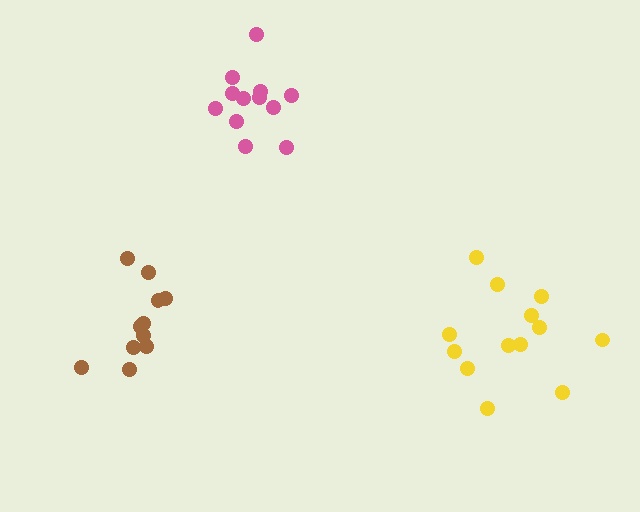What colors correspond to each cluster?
The clusters are colored: yellow, pink, brown.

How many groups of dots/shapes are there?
There are 3 groups.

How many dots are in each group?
Group 1: 13 dots, Group 2: 12 dots, Group 3: 11 dots (36 total).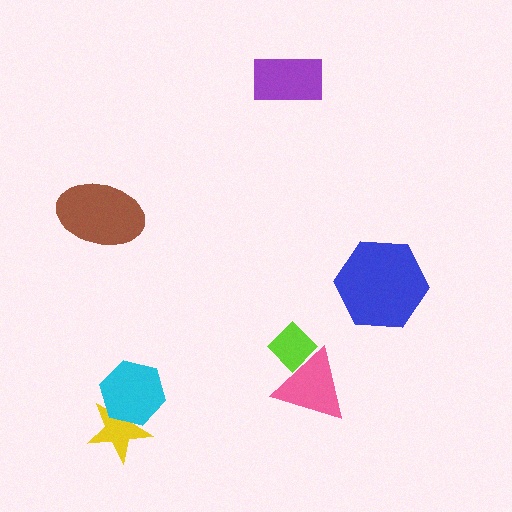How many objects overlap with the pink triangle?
1 object overlaps with the pink triangle.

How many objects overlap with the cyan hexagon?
1 object overlaps with the cyan hexagon.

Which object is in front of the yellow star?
The cyan hexagon is in front of the yellow star.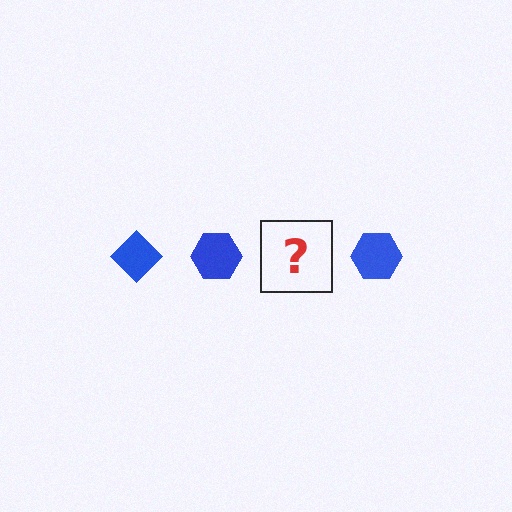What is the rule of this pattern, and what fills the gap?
The rule is that the pattern cycles through diamond, hexagon shapes in blue. The gap should be filled with a blue diamond.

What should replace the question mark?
The question mark should be replaced with a blue diamond.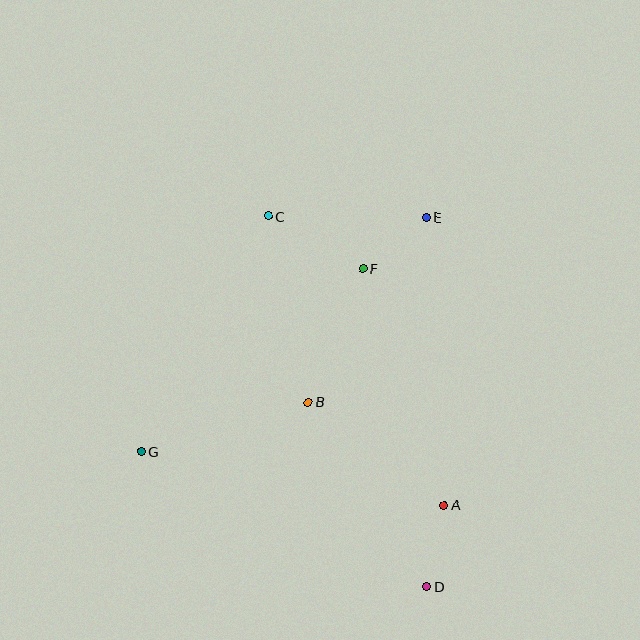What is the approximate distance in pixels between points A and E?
The distance between A and E is approximately 288 pixels.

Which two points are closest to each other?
Points E and F are closest to each other.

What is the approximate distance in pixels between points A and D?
The distance between A and D is approximately 83 pixels.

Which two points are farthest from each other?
Points C and D are farthest from each other.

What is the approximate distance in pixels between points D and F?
The distance between D and F is approximately 325 pixels.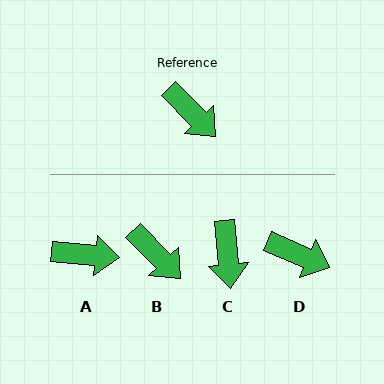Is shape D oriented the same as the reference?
No, it is off by about 23 degrees.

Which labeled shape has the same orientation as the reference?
B.